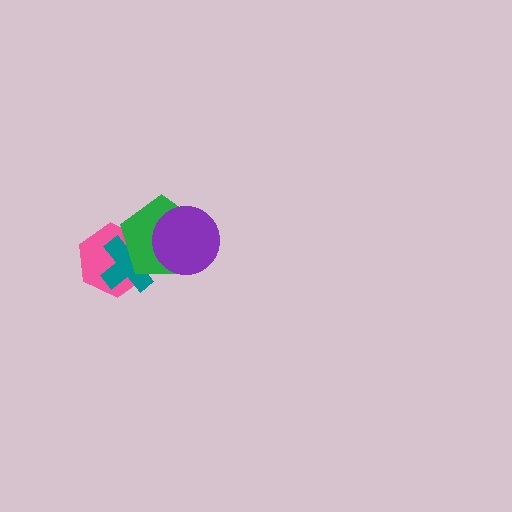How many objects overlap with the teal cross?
2 objects overlap with the teal cross.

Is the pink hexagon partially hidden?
Yes, it is partially covered by another shape.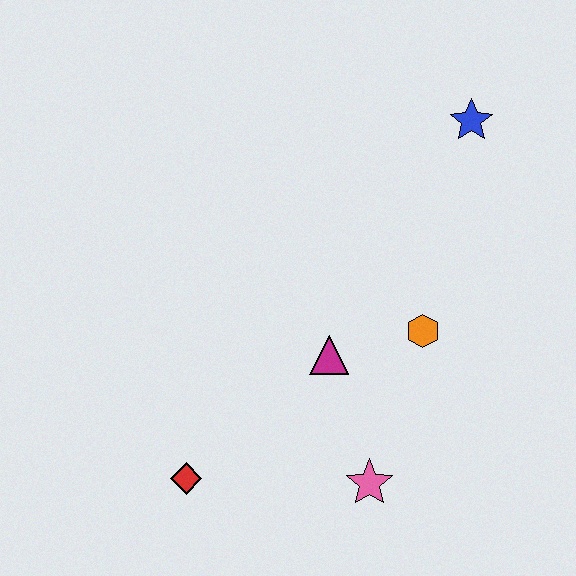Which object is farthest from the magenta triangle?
The blue star is farthest from the magenta triangle.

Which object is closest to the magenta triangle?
The orange hexagon is closest to the magenta triangle.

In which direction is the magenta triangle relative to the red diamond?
The magenta triangle is to the right of the red diamond.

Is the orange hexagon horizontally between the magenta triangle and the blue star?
Yes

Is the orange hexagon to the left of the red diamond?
No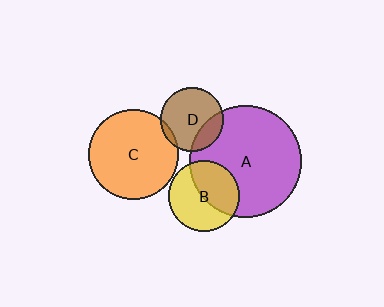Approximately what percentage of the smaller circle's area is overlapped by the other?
Approximately 25%.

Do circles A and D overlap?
Yes.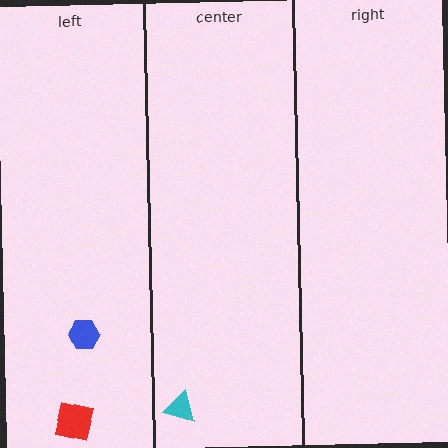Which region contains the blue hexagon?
The left region.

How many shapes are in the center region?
1.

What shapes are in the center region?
The cyan triangle.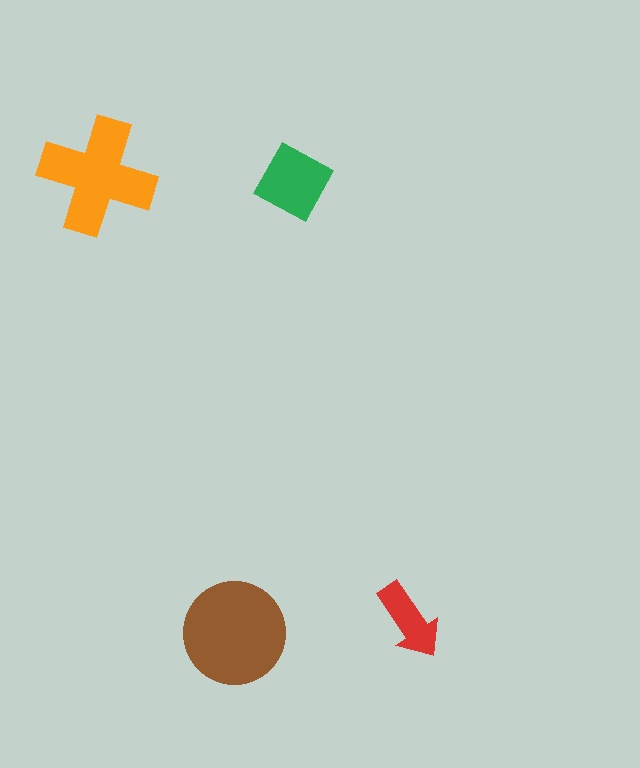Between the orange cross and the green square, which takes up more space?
The orange cross.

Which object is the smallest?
The red arrow.